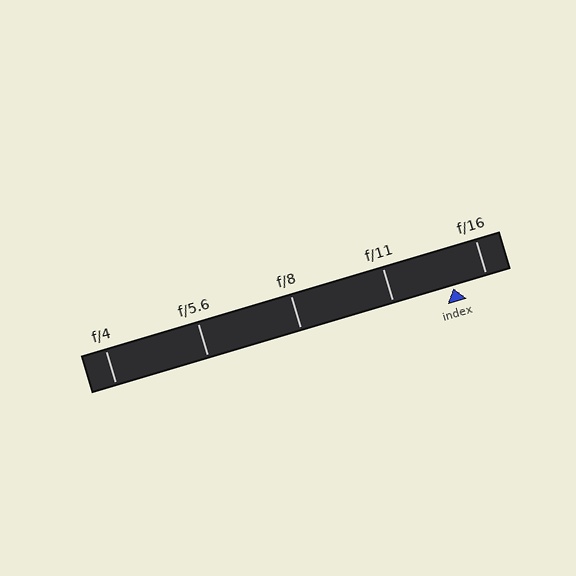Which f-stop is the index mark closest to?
The index mark is closest to f/16.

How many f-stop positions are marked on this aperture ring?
There are 5 f-stop positions marked.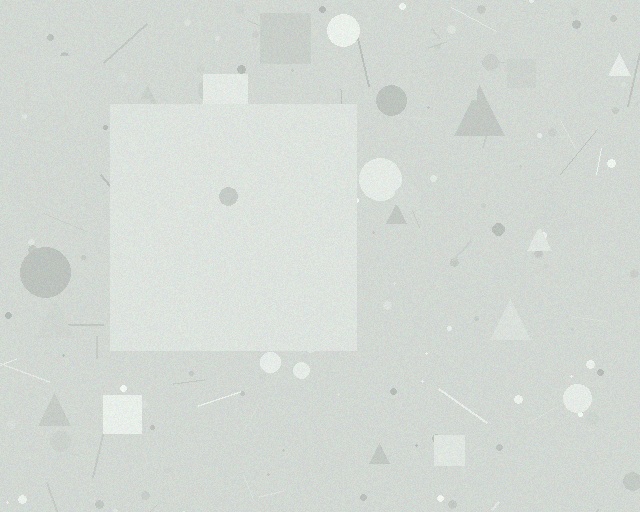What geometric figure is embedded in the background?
A square is embedded in the background.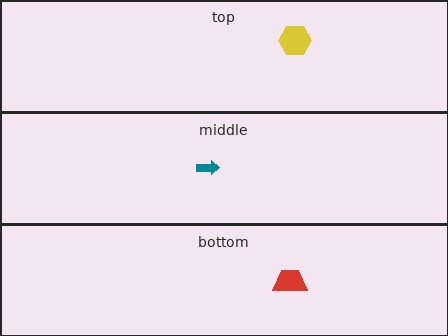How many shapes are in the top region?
1.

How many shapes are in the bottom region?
1.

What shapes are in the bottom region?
The red trapezoid.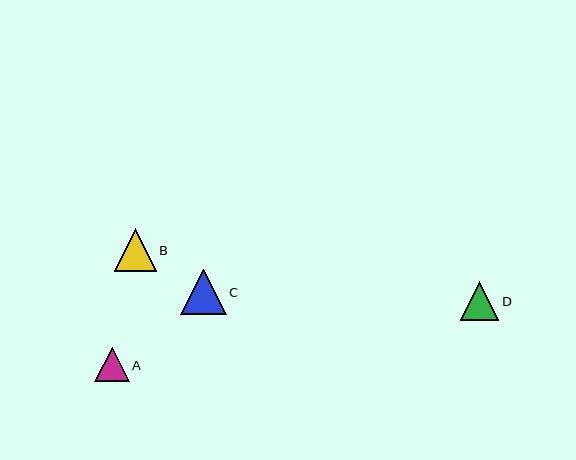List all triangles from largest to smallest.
From largest to smallest: C, B, D, A.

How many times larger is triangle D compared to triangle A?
Triangle D is approximately 1.1 times the size of triangle A.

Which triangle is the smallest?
Triangle A is the smallest with a size of approximately 35 pixels.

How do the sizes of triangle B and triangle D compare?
Triangle B and triangle D are approximately the same size.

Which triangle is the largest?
Triangle C is the largest with a size of approximately 45 pixels.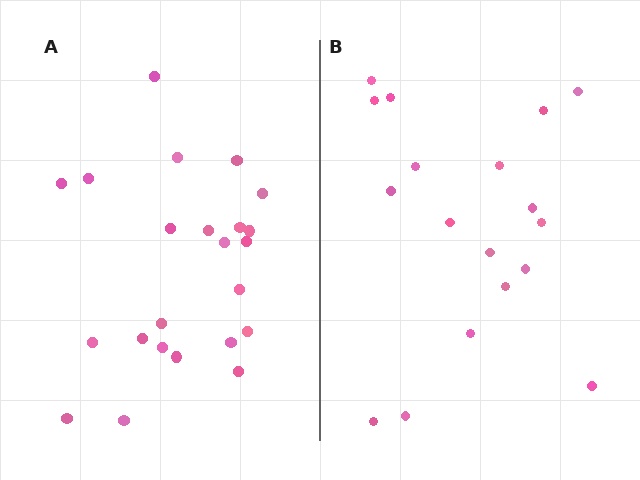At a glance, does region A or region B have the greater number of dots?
Region A (the left region) has more dots.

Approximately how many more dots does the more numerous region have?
Region A has about 5 more dots than region B.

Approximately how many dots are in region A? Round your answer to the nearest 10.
About 20 dots. (The exact count is 23, which rounds to 20.)